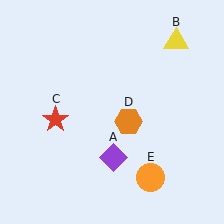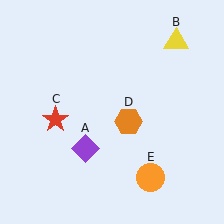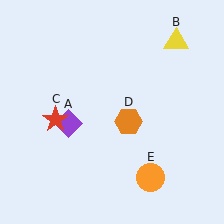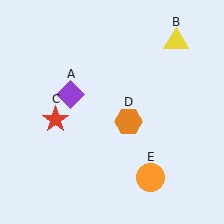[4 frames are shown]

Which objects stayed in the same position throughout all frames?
Yellow triangle (object B) and red star (object C) and orange hexagon (object D) and orange circle (object E) remained stationary.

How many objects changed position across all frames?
1 object changed position: purple diamond (object A).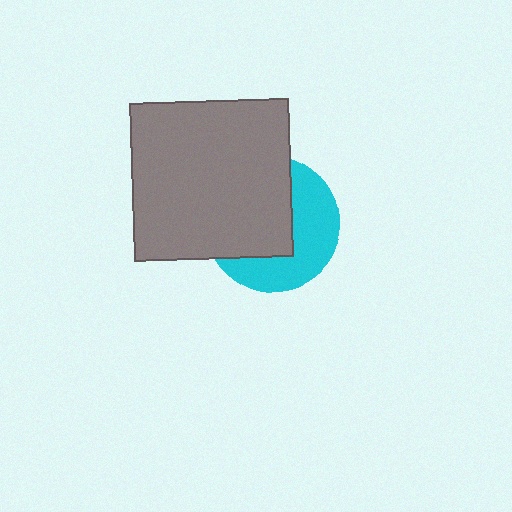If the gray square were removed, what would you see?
You would see the complete cyan circle.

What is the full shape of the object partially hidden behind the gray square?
The partially hidden object is a cyan circle.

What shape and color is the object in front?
The object in front is a gray square.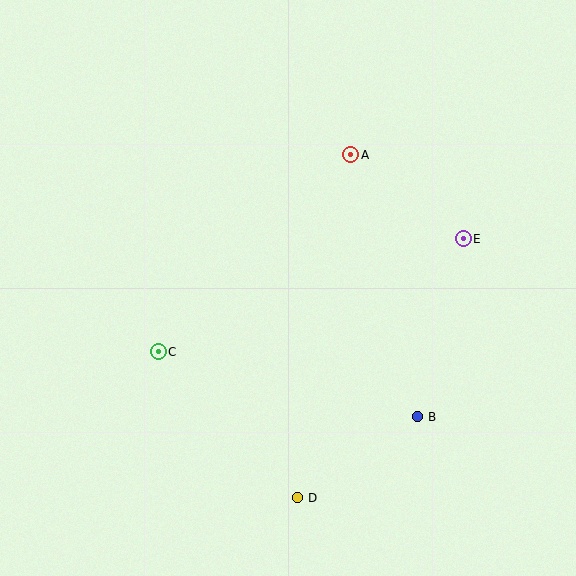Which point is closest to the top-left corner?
Point A is closest to the top-left corner.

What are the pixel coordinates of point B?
Point B is at (418, 417).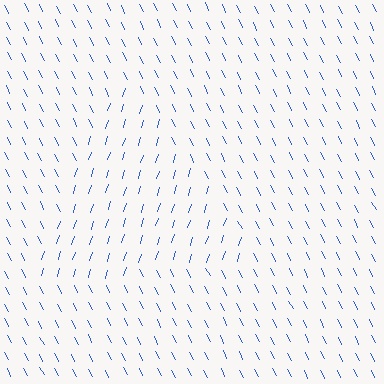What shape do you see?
I see a triangle.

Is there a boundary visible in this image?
Yes, there is a texture boundary formed by a change in line orientation.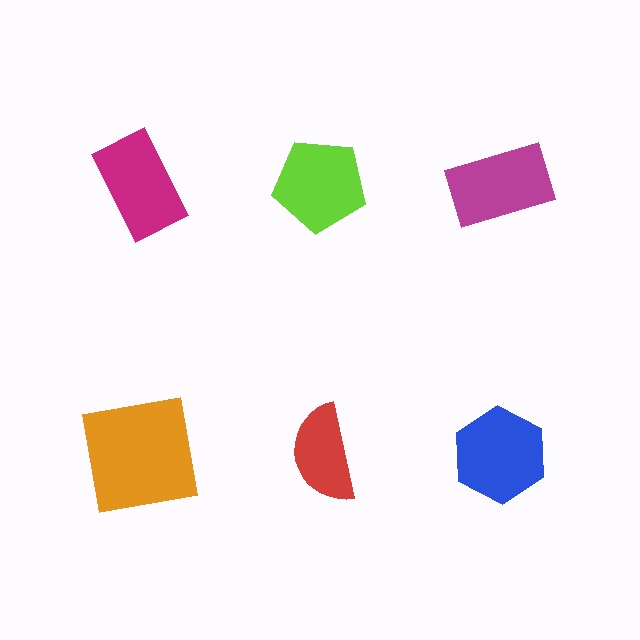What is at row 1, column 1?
A magenta rectangle.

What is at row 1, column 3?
A magenta rectangle.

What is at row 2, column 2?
A red semicircle.